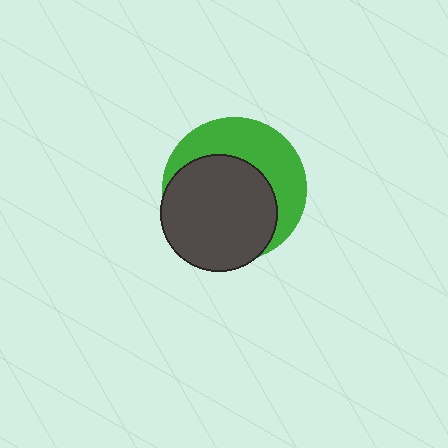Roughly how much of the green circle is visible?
A small part of it is visible (roughly 42%).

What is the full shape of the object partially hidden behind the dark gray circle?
The partially hidden object is a green circle.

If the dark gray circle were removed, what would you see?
You would see the complete green circle.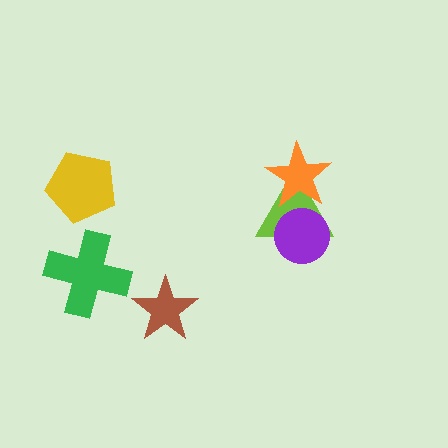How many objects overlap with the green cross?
0 objects overlap with the green cross.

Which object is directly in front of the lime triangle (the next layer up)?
The purple circle is directly in front of the lime triangle.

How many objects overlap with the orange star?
1 object overlaps with the orange star.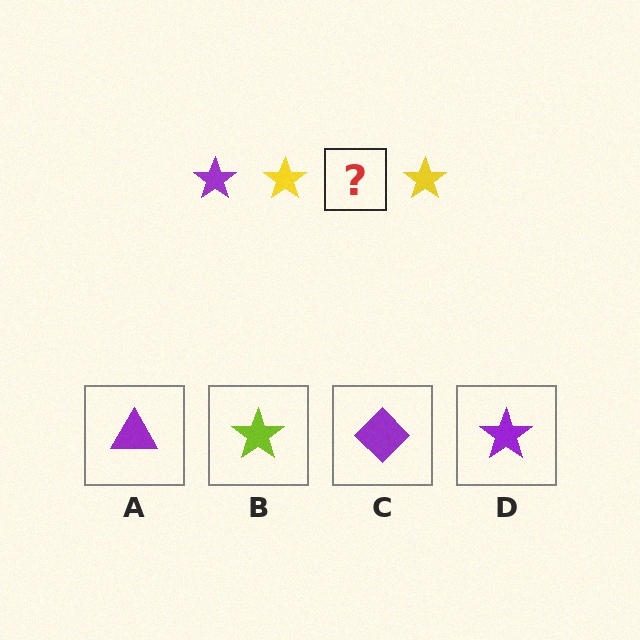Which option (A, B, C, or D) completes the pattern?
D.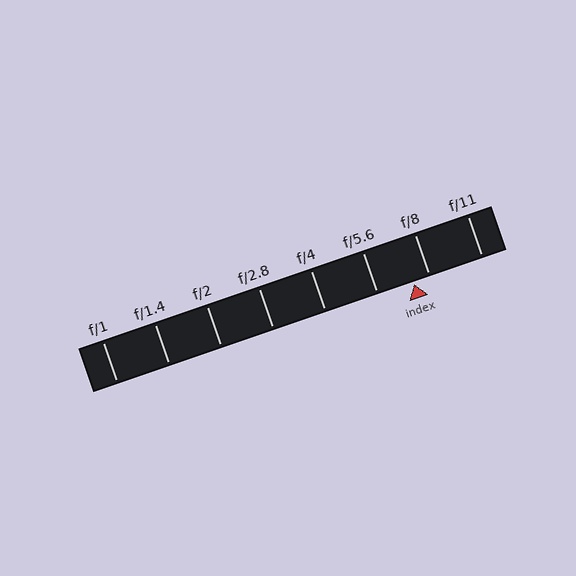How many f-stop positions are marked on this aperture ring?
There are 8 f-stop positions marked.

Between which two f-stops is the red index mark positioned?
The index mark is between f/5.6 and f/8.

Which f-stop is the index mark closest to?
The index mark is closest to f/8.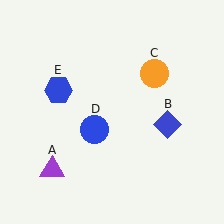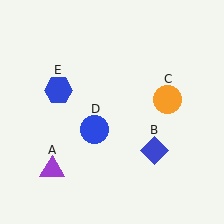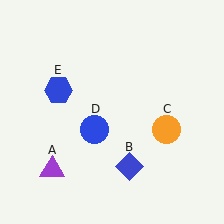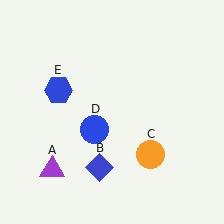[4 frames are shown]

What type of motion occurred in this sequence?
The blue diamond (object B), orange circle (object C) rotated clockwise around the center of the scene.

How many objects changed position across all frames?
2 objects changed position: blue diamond (object B), orange circle (object C).